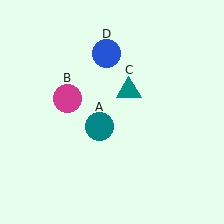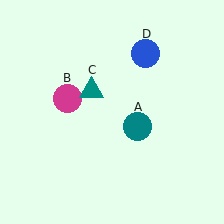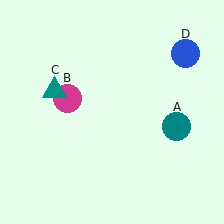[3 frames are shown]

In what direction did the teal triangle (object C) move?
The teal triangle (object C) moved left.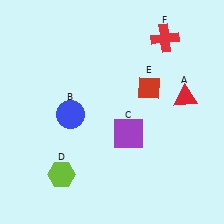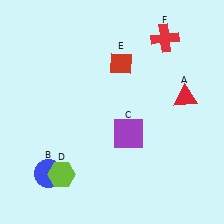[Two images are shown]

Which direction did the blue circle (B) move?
The blue circle (B) moved down.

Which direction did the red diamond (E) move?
The red diamond (E) moved left.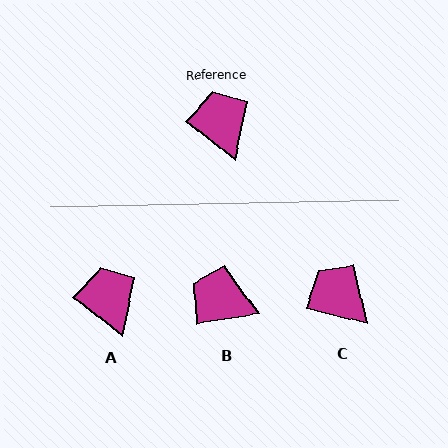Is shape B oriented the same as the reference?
No, it is off by about 47 degrees.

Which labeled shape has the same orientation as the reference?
A.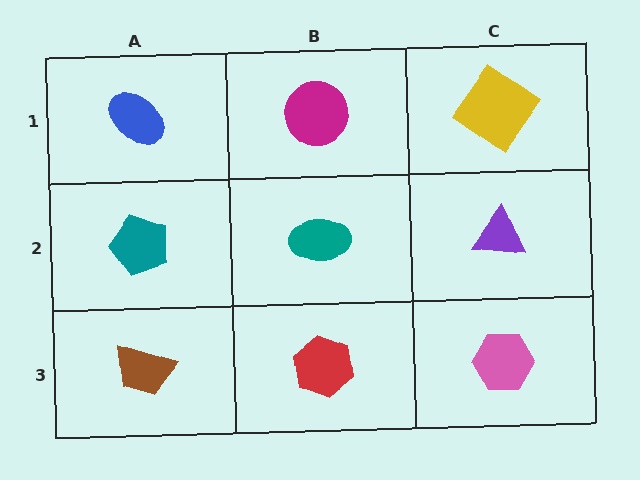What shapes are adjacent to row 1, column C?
A purple triangle (row 2, column C), a magenta circle (row 1, column B).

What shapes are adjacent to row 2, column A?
A blue ellipse (row 1, column A), a brown trapezoid (row 3, column A), a teal ellipse (row 2, column B).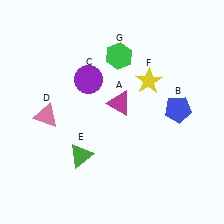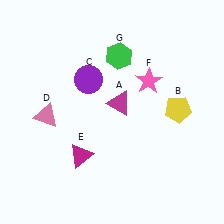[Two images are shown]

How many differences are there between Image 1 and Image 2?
There are 3 differences between the two images.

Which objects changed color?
B changed from blue to yellow. E changed from green to magenta. F changed from yellow to pink.